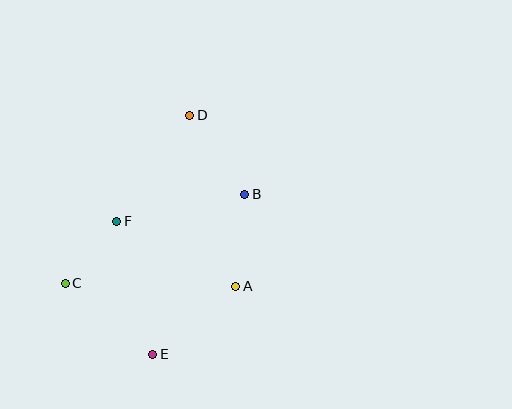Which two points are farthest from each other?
Points D and E are farthest from each other.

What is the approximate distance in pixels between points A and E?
The distance between A and E is approximately 107 pixels.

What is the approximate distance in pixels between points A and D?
The distance between A and D is approximately 177 pixels.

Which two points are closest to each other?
Points C and F are closest to each other.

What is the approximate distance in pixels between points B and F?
The distance between B and F is approximately 131 pixels.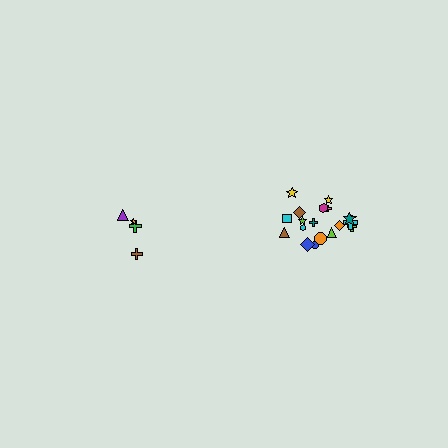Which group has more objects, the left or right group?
The right group.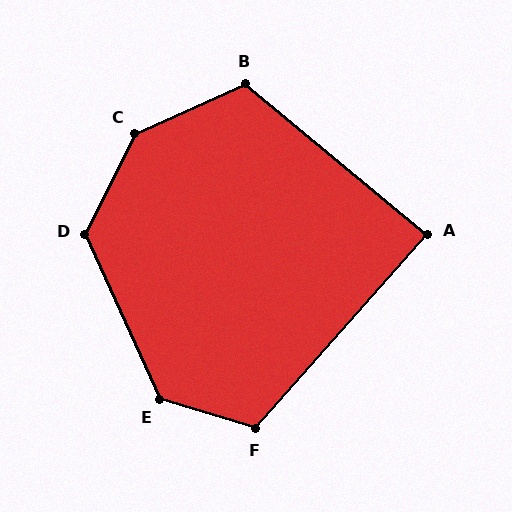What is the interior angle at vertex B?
Approximately 116 degrees (obtuse).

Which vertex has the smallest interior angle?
A, at approximately 88 degrees.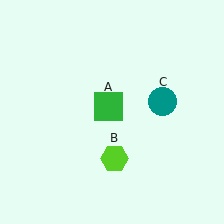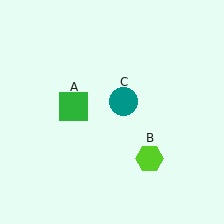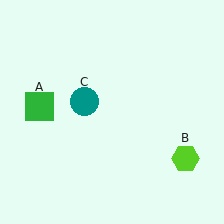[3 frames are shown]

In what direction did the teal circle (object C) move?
The teal circle (object C) moved left.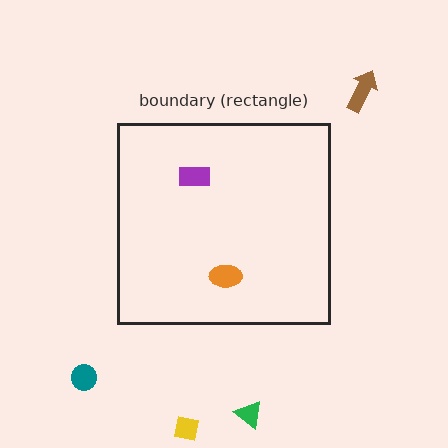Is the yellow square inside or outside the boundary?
Outside.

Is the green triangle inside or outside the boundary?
Outside.